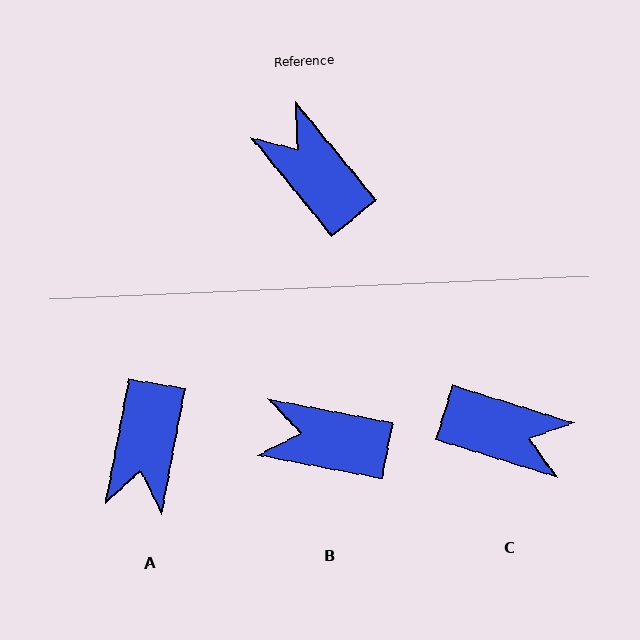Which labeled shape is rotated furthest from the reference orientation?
C, about 147 degrees away.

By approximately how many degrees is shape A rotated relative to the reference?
Approximately 131 degrees counter-clockwise.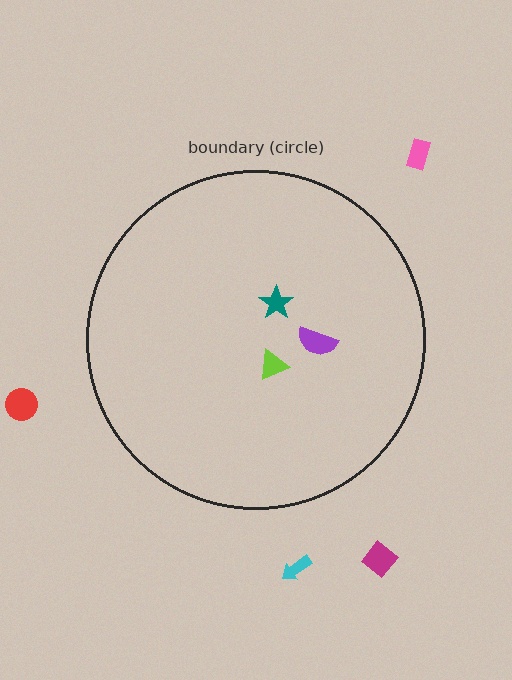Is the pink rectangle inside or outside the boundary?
Outside.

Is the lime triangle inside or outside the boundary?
Inside.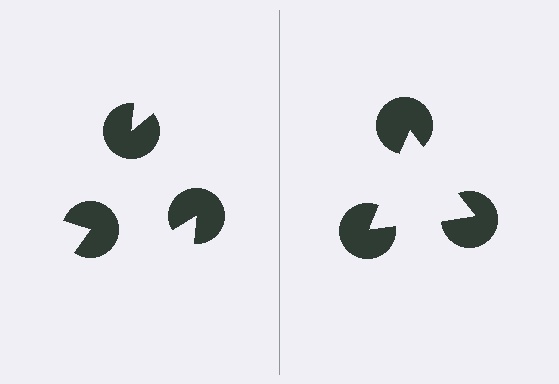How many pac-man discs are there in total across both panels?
6 — 3 on each side.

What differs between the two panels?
The pac-man discs are positioned identically on both sides; only the wedge orientations differ. On the right they align to a triangle; on the left they are misaligned.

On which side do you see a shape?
An illusory triangle appears on the right side. On the left side the wedge cuts are rotated, so no coherent shape forms.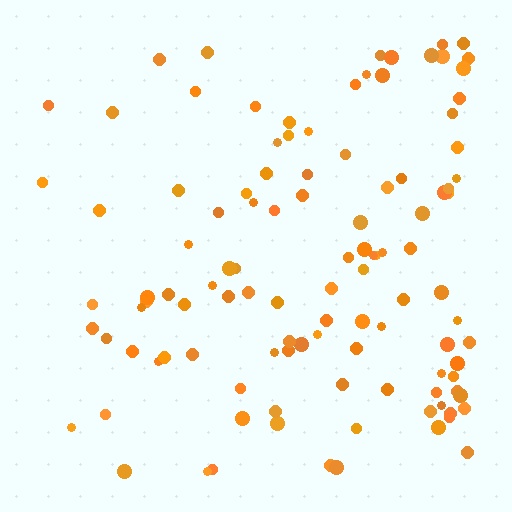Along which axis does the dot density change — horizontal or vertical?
Horizontal.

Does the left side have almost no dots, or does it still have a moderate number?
Still a moderate number, just noticeably fewer than the right.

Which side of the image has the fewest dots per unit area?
The left.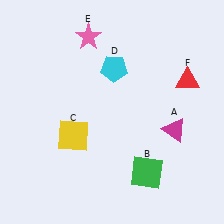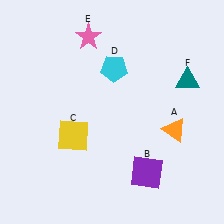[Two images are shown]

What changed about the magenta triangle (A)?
In Image 1, A is magenta. In Image 2, it changed to orange.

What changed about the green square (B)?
In Image 1, B is green. In Image 2, it changed to purple.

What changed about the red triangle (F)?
In Image 1, F is red. In Image 2, it changed to teal.